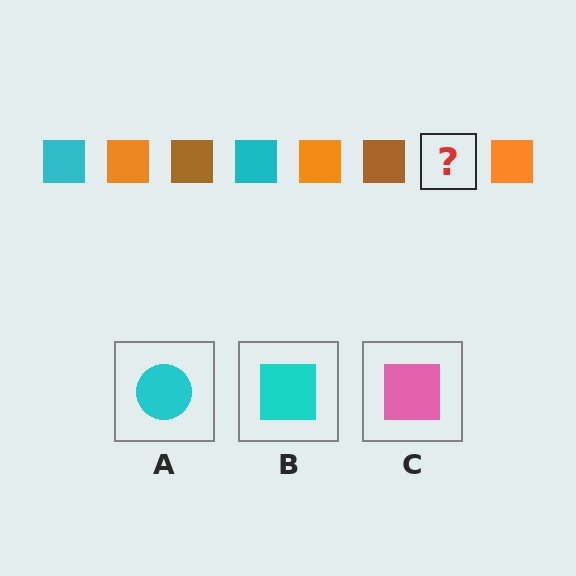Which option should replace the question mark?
Option B.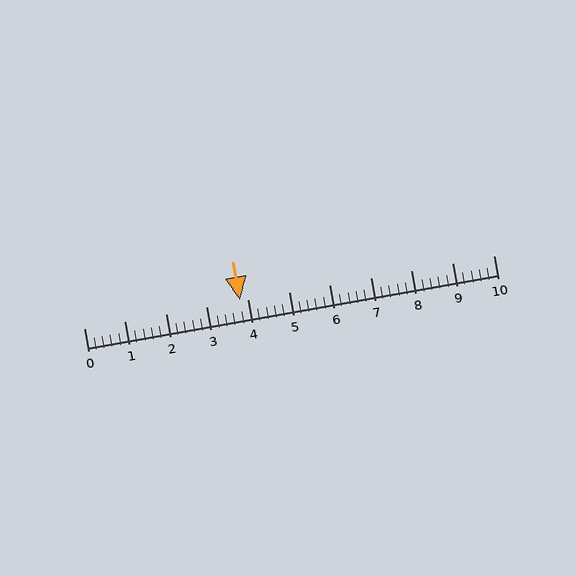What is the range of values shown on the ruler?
The ruler shows values from 0 to 10.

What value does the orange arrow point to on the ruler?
The orange arrow points to approximately 3.8.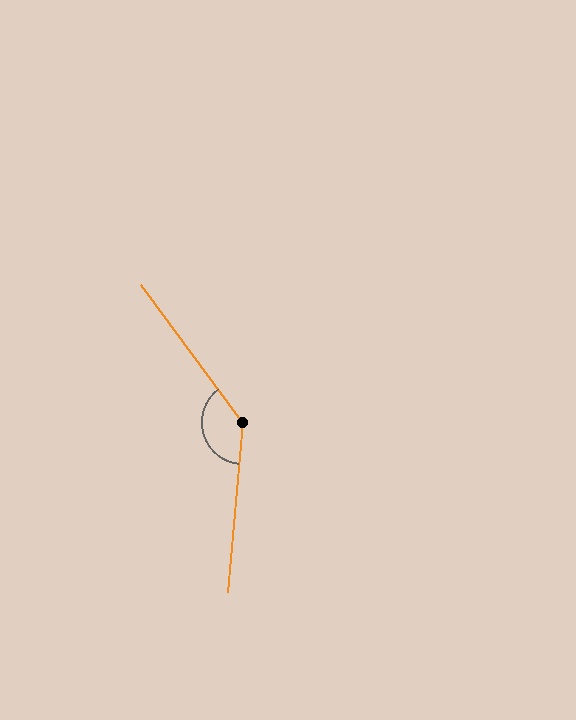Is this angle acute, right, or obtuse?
It is obtuse.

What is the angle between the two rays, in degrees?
Approximately 138 degrees.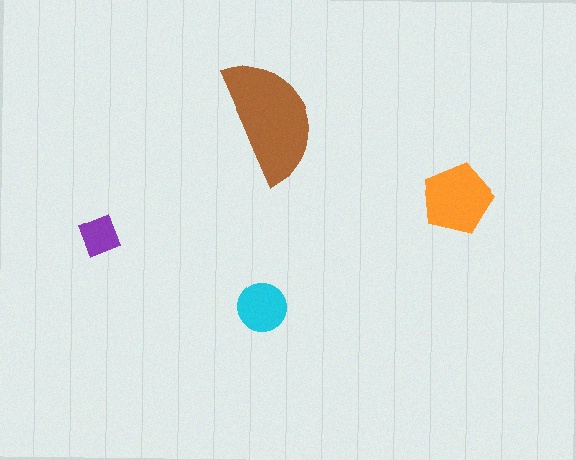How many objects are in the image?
There are 4 objects in the image.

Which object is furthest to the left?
The purple square is leftmost.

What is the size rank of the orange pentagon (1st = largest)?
2nd.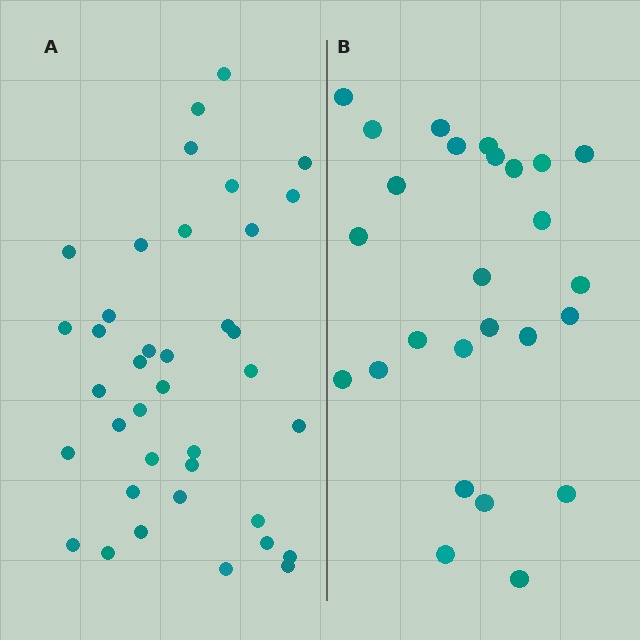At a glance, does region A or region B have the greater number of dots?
Region A (the left region) has more dots.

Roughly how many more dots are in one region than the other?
Region A has roughly 12 or so more dots than region B.